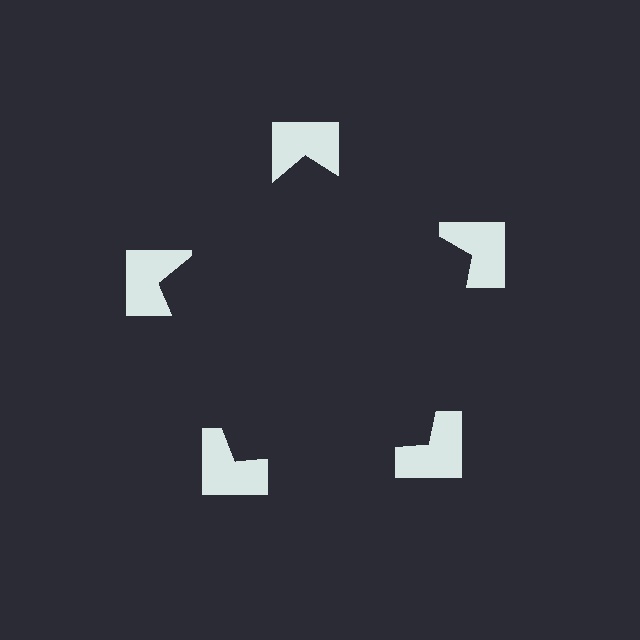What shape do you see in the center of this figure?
An illusory pentagon — its edges are inferred from the aligned wedge cuts in the notched squares, not physically drawn.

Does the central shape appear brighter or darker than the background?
It typically appears slightly darker than the background, even though no actual brightness change is drawn.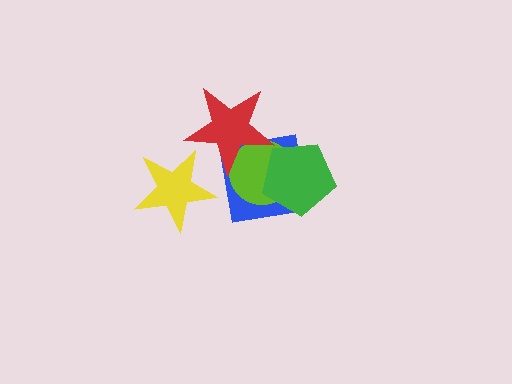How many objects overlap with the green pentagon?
2 objects overlap with the green pentagon.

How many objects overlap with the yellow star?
1 object overlaps with the yellow star.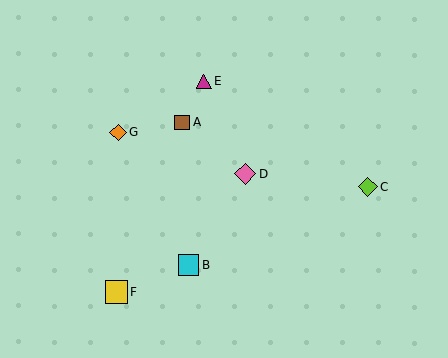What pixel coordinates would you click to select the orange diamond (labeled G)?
Click at (118, 132) to select the orange diamond G.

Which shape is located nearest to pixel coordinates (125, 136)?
The orange diamond (labeled G) at (118, 132) is nearest to that location.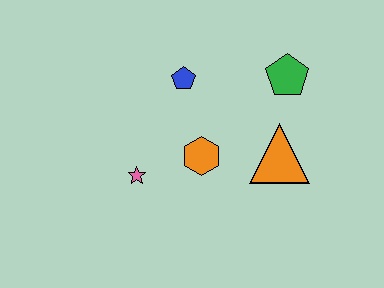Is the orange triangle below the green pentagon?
Yes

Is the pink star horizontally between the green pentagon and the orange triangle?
No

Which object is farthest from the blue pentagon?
The orange triangle is farthest from the blue pentagon.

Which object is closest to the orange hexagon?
The pink star is closest to the orange hexagon.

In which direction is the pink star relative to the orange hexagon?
The pink star is to the left of the orange hexagon.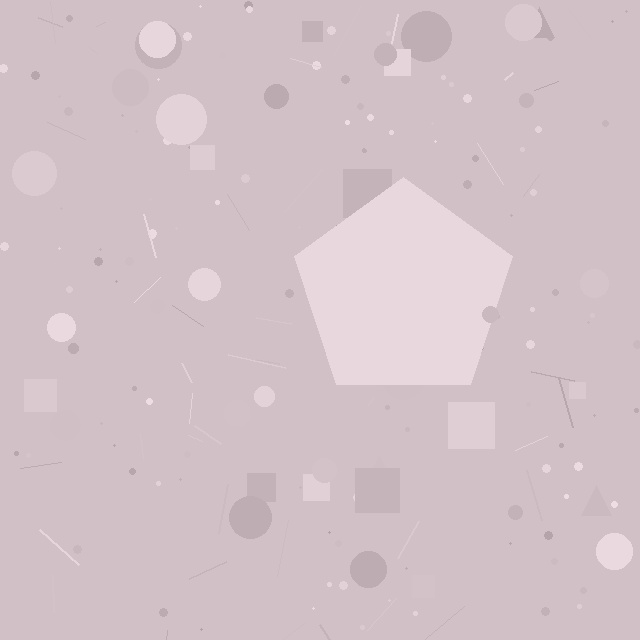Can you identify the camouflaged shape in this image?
The camouflaged shape is a pentagon.